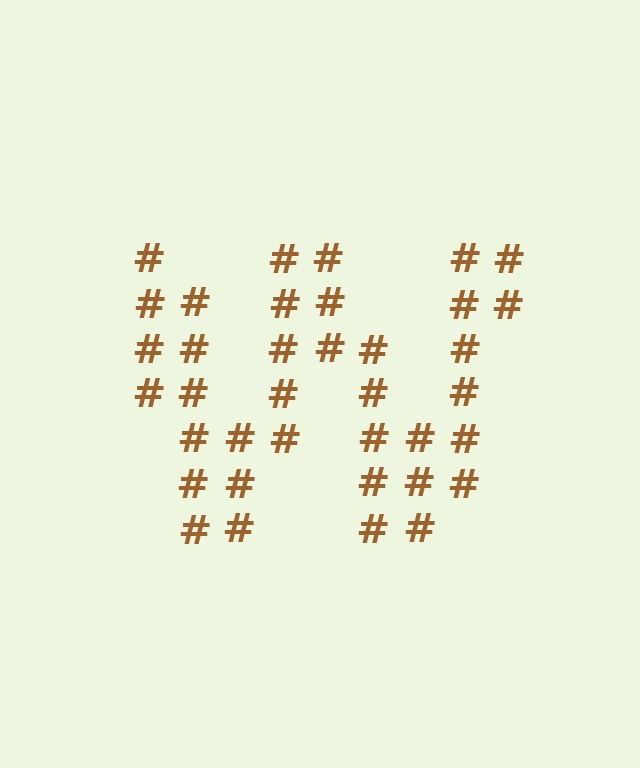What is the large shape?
The large shape is the letter W.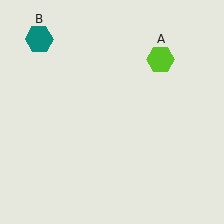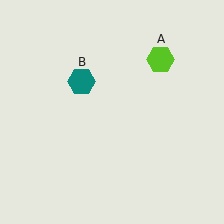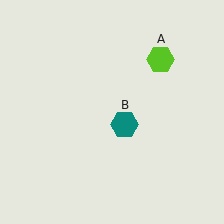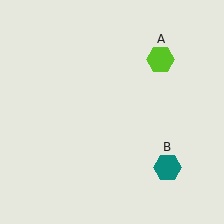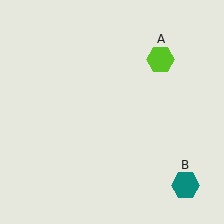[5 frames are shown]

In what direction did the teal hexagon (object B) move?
The teal hexagon (object B) moved down and to the right.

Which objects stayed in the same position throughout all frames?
Lime hexagon (object A) remained stationary.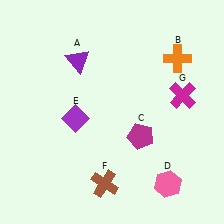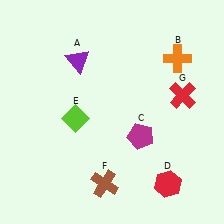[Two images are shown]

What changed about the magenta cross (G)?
In Image 1, G is magenta. In Image 2, it changed to red.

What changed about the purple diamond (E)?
In Image 1, E is purple. In Image 2, it changed to lime.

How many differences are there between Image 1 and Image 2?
There are 3 differences between the two images.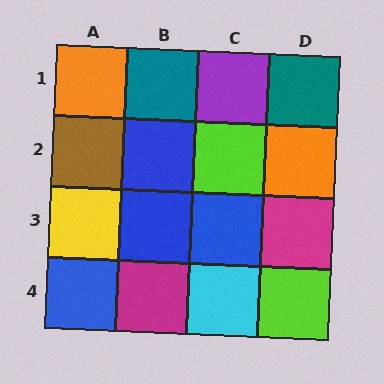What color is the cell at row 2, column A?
Brown.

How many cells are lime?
2 cells are lime.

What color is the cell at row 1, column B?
Teal.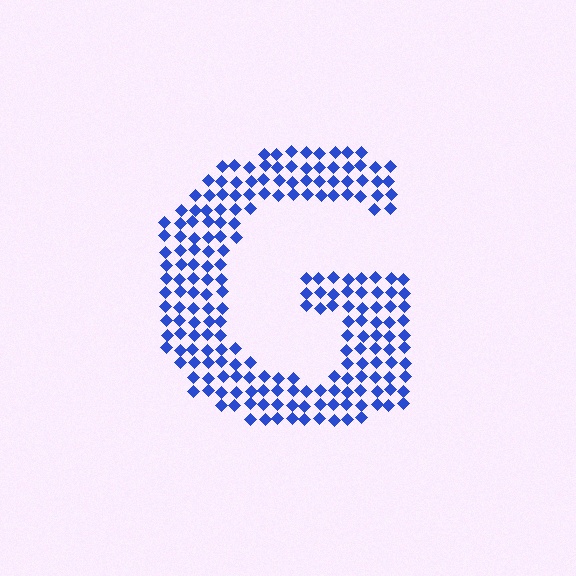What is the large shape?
The large shape is the letter G.